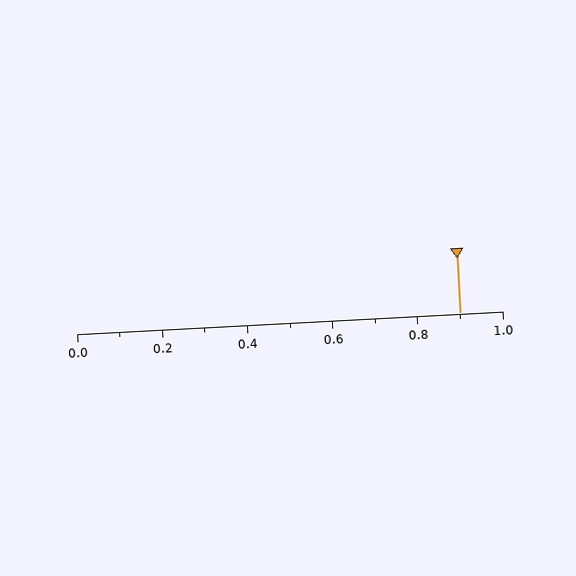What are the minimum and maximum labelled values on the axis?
The axis runs from 0.0 to 1.0.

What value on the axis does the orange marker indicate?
The marker indicates approximately 0.9.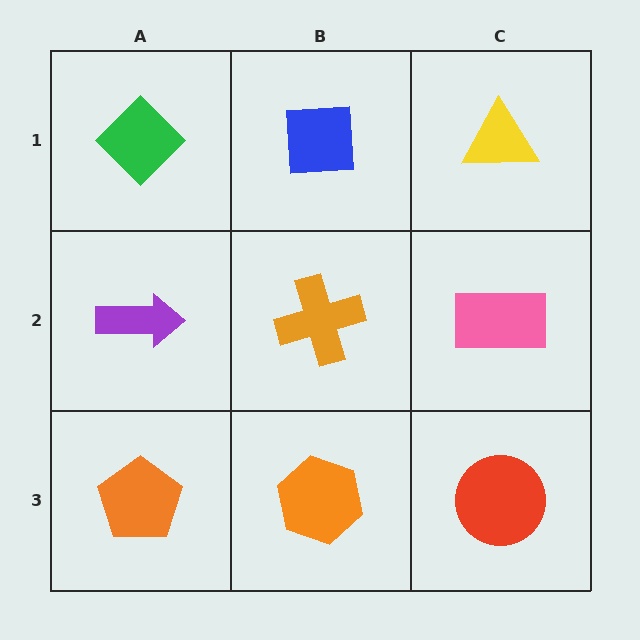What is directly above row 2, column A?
A green diamond.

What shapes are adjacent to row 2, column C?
A yellow triangle (row 1, column C), a red circle (row 3, column C), an orange cross (row 2, column B).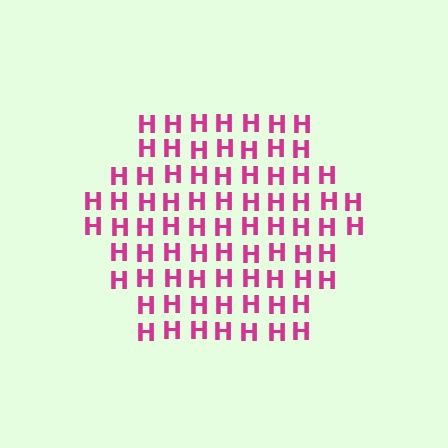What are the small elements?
The small elements are letter H's.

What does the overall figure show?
The overall figure shows a hexagon.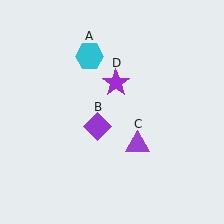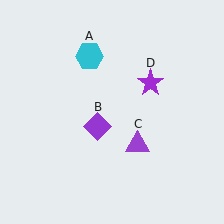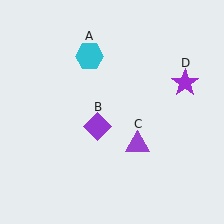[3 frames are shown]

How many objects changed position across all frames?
1 object changed position: purple star (object D).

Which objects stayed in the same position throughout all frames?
Cyan hexagon (object A) and purple diamond (object B) and purple triangle (object C) remained stationary.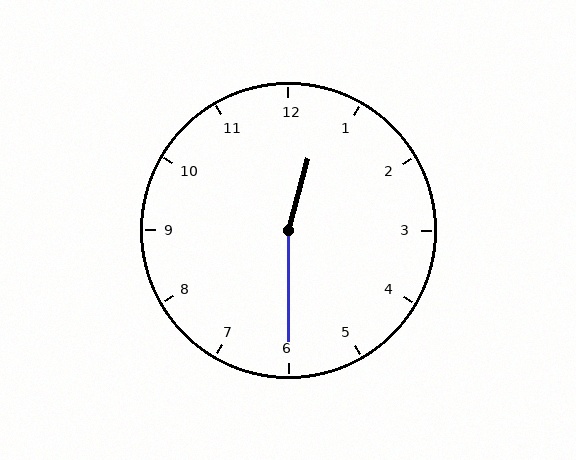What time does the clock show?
12:30.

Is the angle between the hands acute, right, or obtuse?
It is obtuse.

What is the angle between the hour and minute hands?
Approximately 165 degrees.